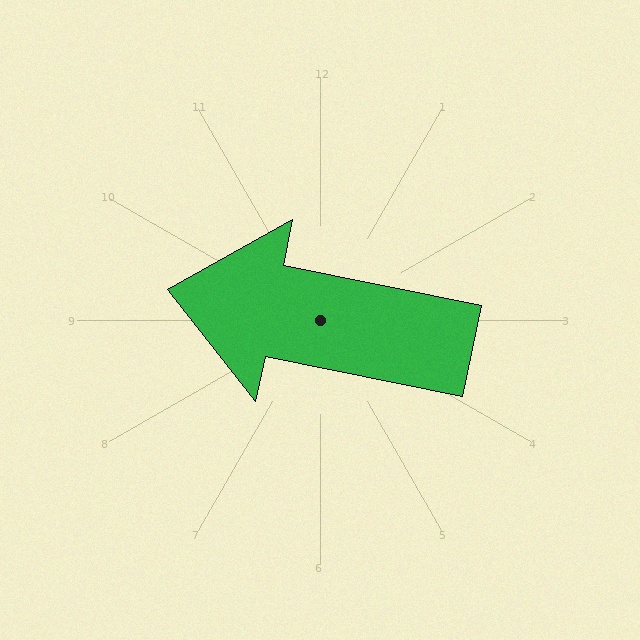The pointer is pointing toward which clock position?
Roughly 9 o'clock.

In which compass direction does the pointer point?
West.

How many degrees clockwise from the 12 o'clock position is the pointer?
Approximately 282 degrees.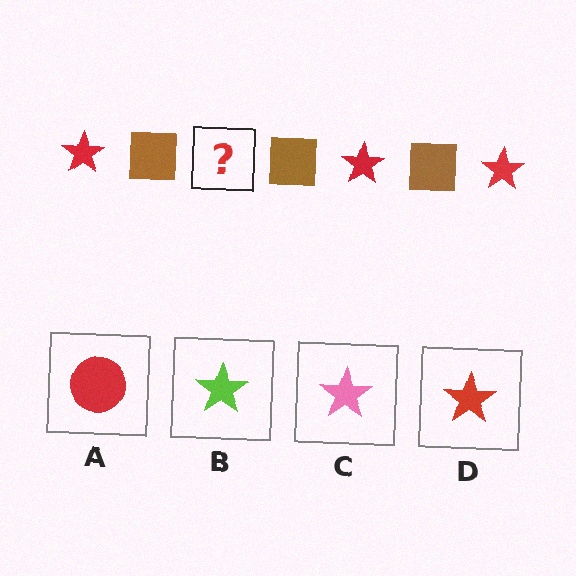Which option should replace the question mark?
Option D.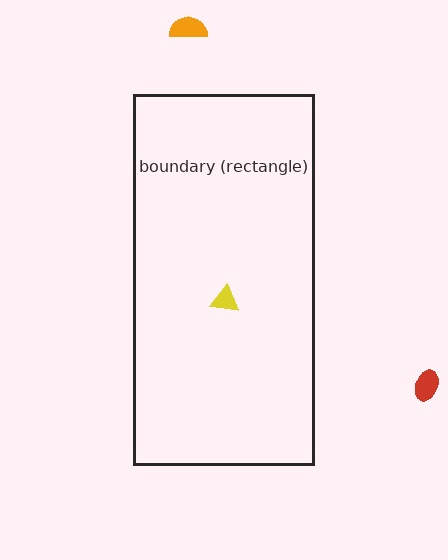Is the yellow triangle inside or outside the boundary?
Inside.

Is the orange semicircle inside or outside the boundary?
Outside.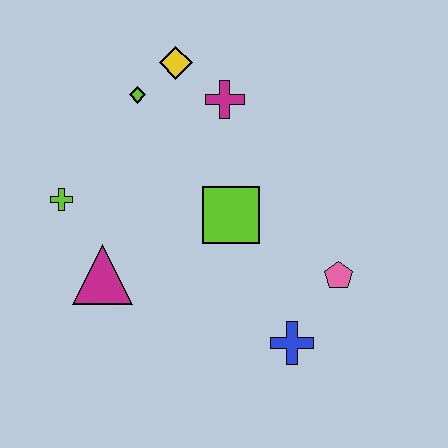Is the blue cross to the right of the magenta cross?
Yes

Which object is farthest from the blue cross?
The yellow diamond is farthest from the blue cross.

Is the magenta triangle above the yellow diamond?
No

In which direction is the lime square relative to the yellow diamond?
The lime square is below the yellow diamond.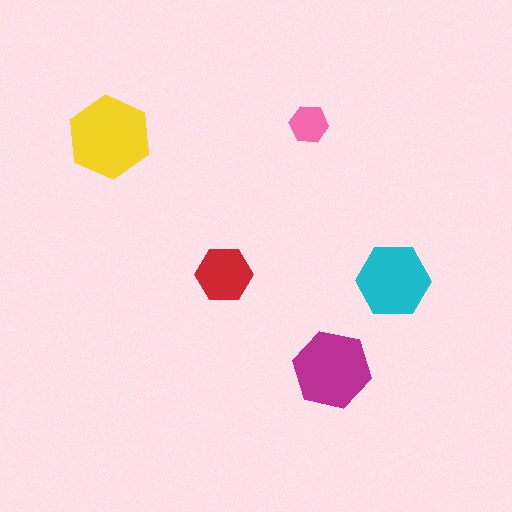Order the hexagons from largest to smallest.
the yellow one, the magenta one, the cyan one, the red one, the pink one.